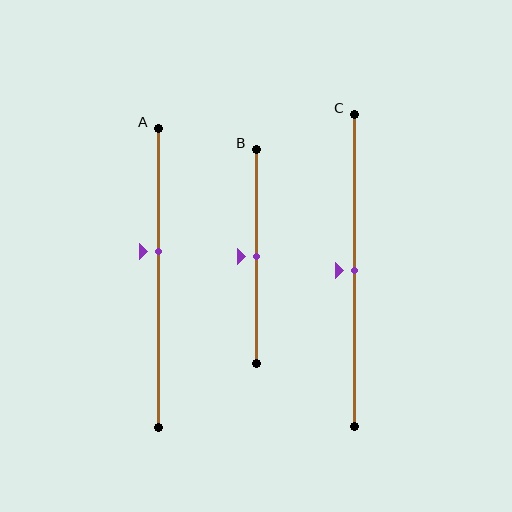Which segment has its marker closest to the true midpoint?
Segment B has its marker closest to the true midpoint.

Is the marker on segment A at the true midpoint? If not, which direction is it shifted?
No, the marker on segment A is shifted upward by about 9% of the segment length.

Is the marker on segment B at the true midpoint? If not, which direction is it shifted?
Yes, the marker on segment B is at the true midpoint.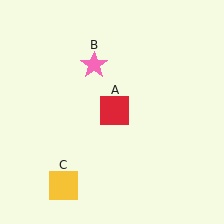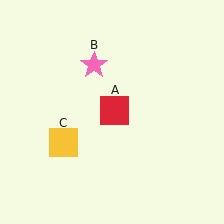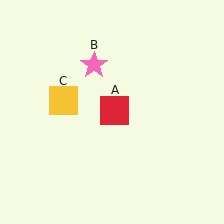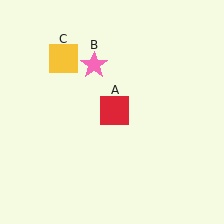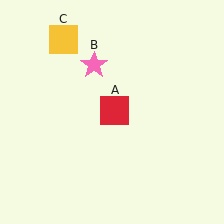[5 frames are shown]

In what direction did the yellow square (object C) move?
The yellow square (object C) moved up.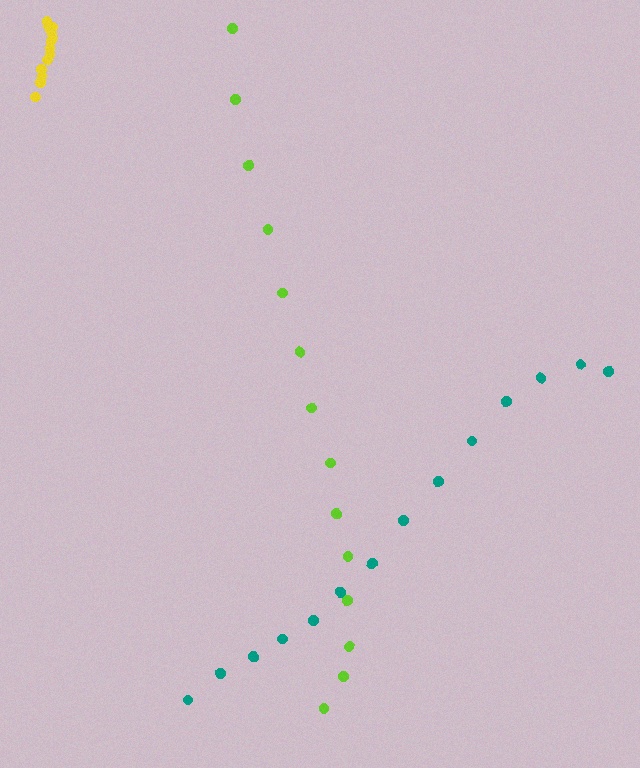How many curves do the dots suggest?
There are 3 distinct paths.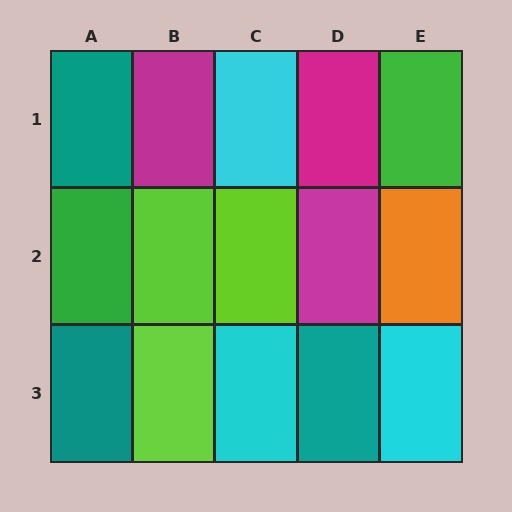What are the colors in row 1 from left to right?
Teal, magenta, cyan, magenta, green.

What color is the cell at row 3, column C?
Cyan.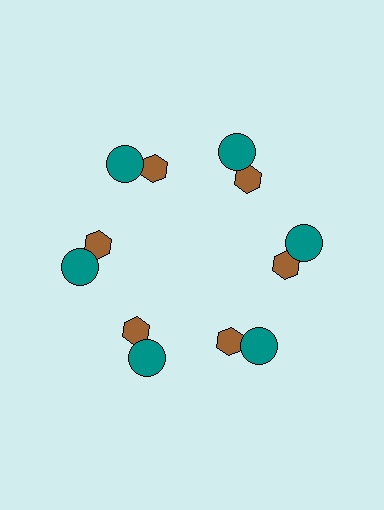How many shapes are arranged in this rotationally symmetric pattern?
There are 12 shapes, arranged in 6 groups of 2.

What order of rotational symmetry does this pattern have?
This pattern has 6-fold rotational symmetry.